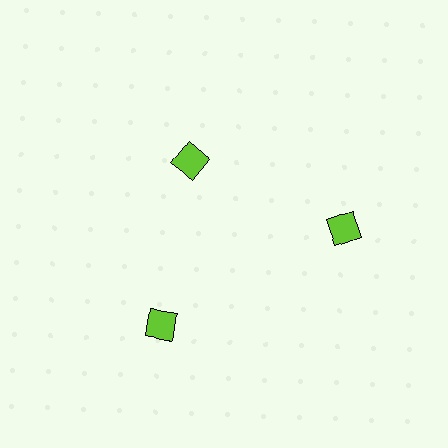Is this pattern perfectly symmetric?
No. The 3 lime diamonds are arranged in a ring, but one element near the 11 o'clock position is pulled inward toward the center, breaking the 3-fold rotational symmetry.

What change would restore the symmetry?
The symmetry would be restored by moving it outward, back onto the ring so that all 3 diamonds sit at equal angles and equal distance from the center.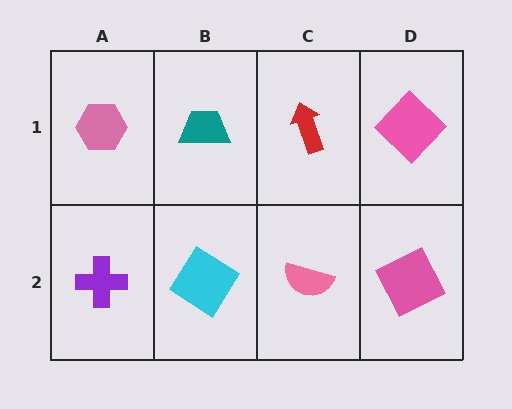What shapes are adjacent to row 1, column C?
A pink semicircle (row 2, column C), a teal trapezoid (row 1, column B), a pink diamond (row 1, column D).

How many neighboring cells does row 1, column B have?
3.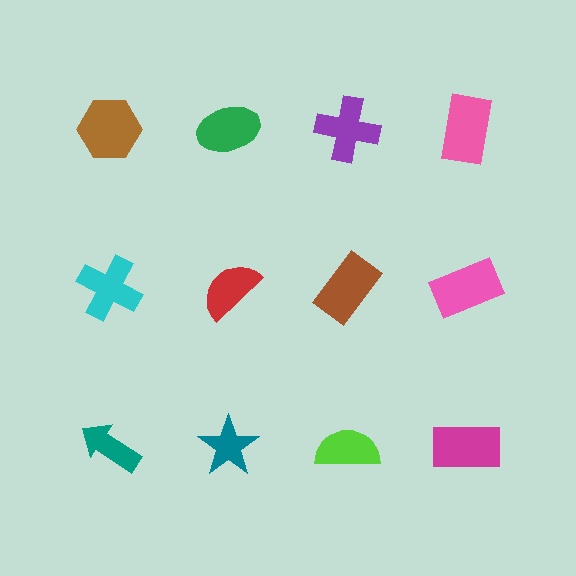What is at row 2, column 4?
A pink rectangle.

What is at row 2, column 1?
A cyan cross.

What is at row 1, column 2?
A green ellipse.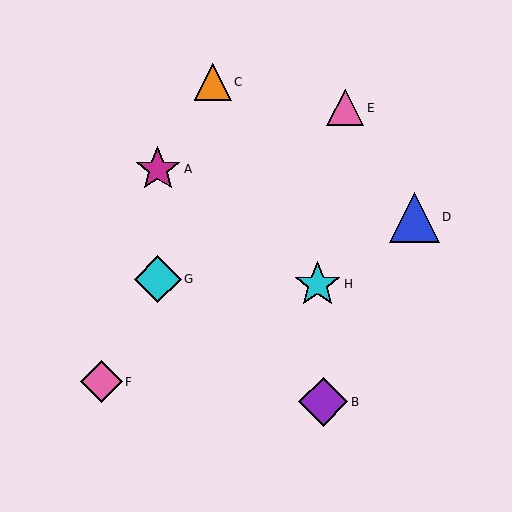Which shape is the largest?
The blue triangle (labeled D) is the largest.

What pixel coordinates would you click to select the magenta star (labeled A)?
Click at (158, 169) to select the magenta star A.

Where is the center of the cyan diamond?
The center of the cyan diamond is at (158, 279).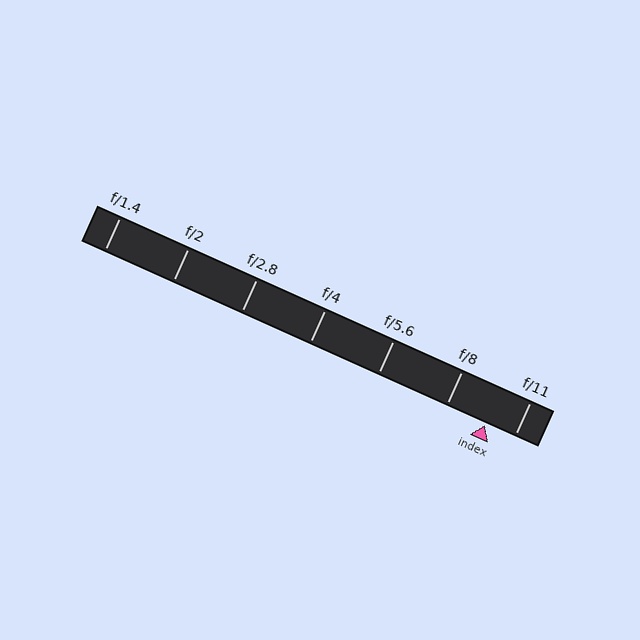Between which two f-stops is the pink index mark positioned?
The index mark is between f/8 and f/11.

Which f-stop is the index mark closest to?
The index mark is closest to f/11.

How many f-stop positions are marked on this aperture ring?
There are 7 f-stop positions marked.